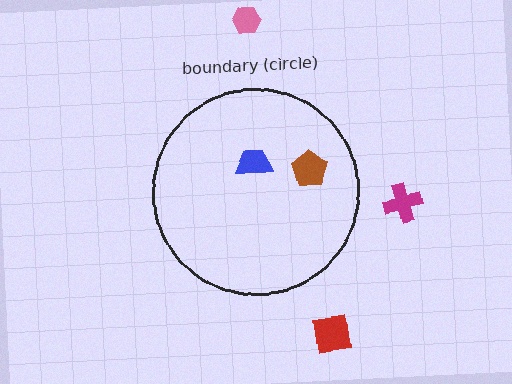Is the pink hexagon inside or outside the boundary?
Outside.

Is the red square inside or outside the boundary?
Outside.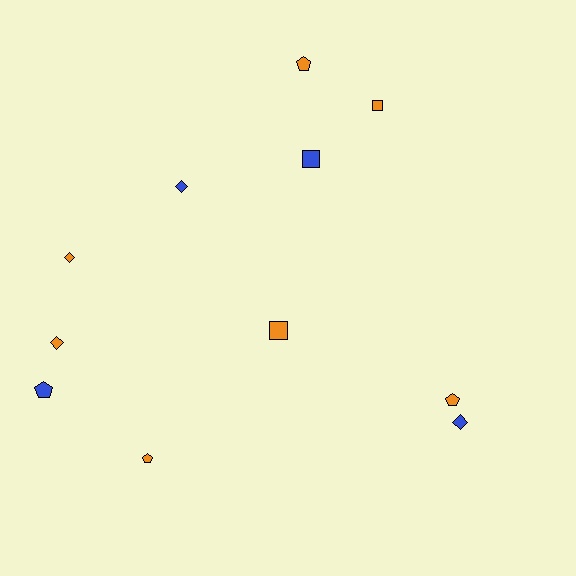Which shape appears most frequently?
Pentagon, with 4 objects.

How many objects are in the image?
There are 11 objects.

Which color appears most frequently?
Orange, with 7 objects.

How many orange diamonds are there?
There are 2 orange diamonds.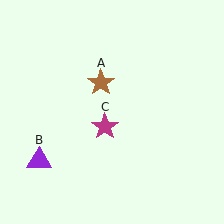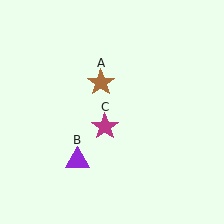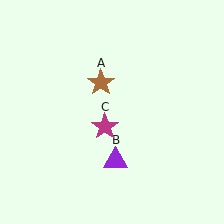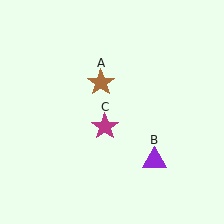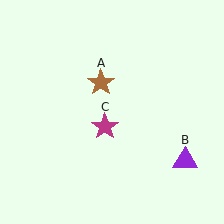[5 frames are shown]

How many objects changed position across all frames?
1 object changed position: purple triangle (object B).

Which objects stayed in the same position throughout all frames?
Brown star (object A) and magenta star (object C) remained stationary.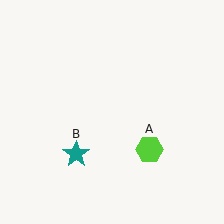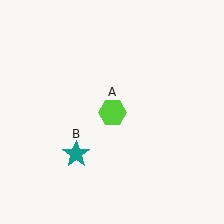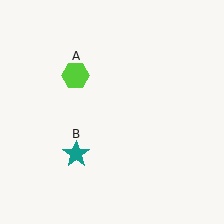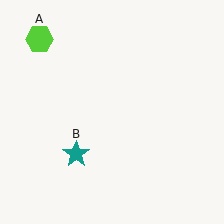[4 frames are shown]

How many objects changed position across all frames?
1 object changed position: lime hexagon (object A).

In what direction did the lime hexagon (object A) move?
The lime hexagon (object A) moved up and to the left.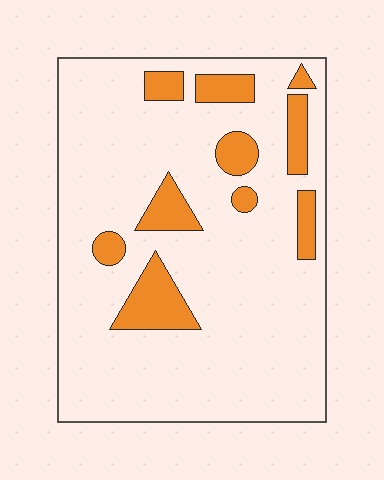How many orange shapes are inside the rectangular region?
10.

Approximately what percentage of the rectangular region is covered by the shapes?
Approximately 15%.